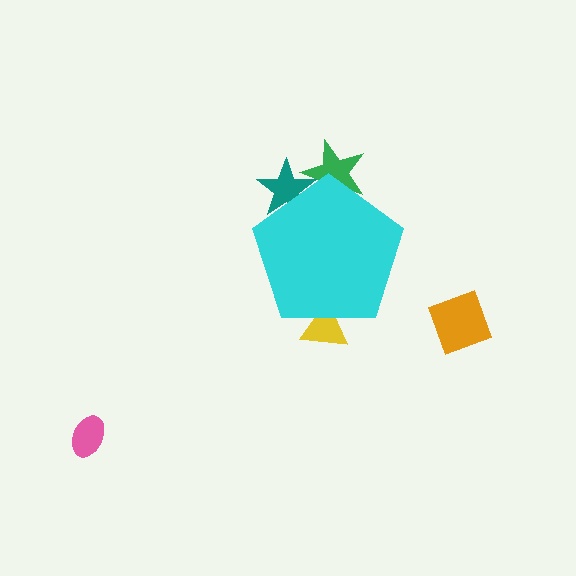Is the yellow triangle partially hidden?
Yes, the yellow triangle is partially hidden behind the cyan pentagon.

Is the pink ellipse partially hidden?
No, the pink ellipse is fully visible.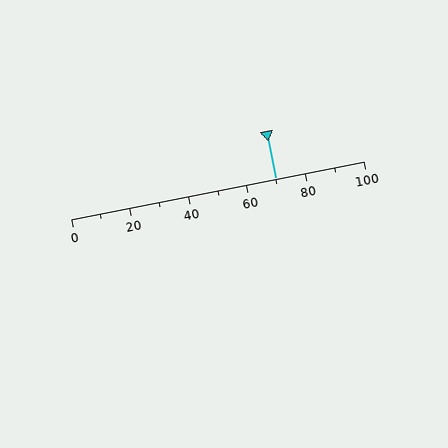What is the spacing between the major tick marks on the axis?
The major ticks are spaced 20 apart.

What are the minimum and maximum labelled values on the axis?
The axis runs from 0 to 100.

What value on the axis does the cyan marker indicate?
The marker indicates approximately 70.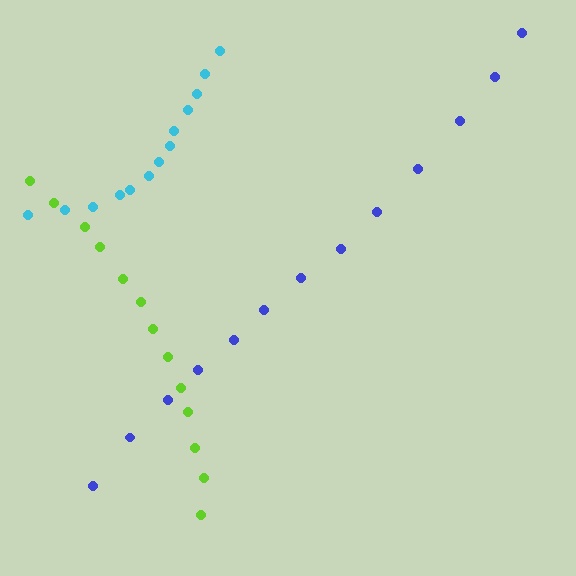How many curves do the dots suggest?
There are 3 distinct paths.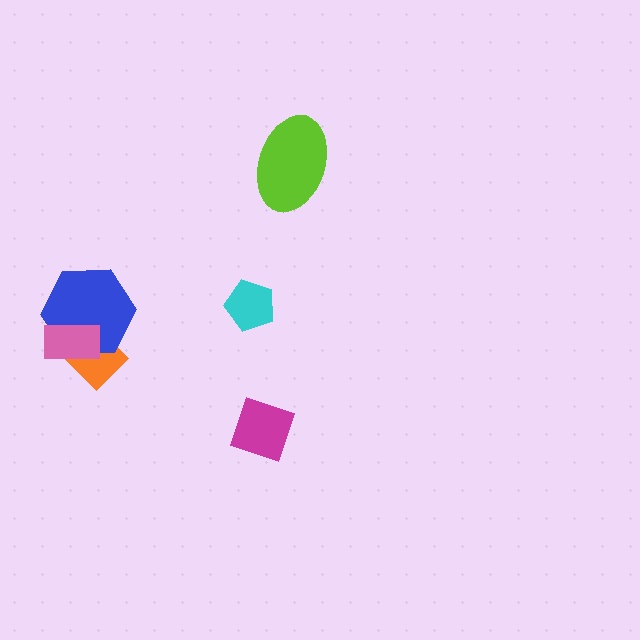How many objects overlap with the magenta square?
0 objects overlap with the magenta square.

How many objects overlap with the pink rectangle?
2 objects overlap with the pink rectangle.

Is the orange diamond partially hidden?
Yes, it is partially covered by another shape.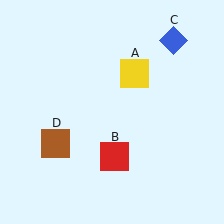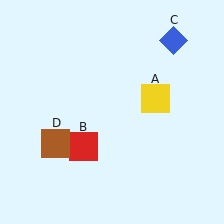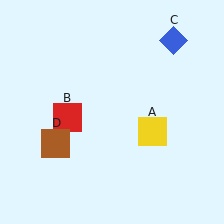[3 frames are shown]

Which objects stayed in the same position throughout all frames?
Blue diamond (object C) and brown square (object D) remained stationary.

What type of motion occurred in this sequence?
The yellow square (object A), red square (object B) rotated clockwise around the center of the scene.